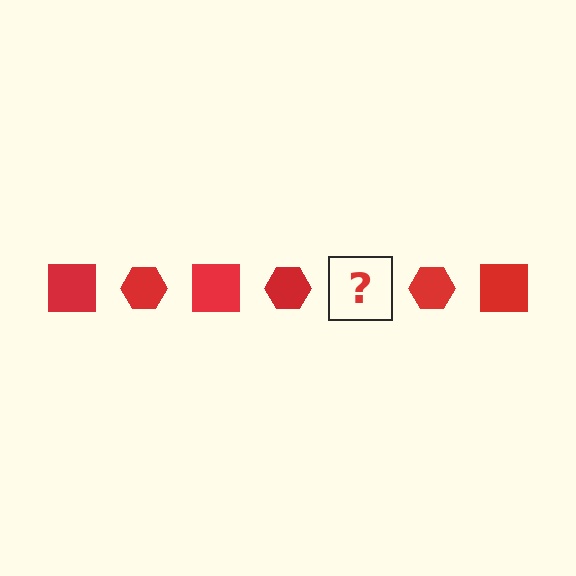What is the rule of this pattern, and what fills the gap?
The rule is that the pattern cycles through square, hexagon shapes in red. The gap should be filled with a red square.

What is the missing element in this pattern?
The missing element is a red square.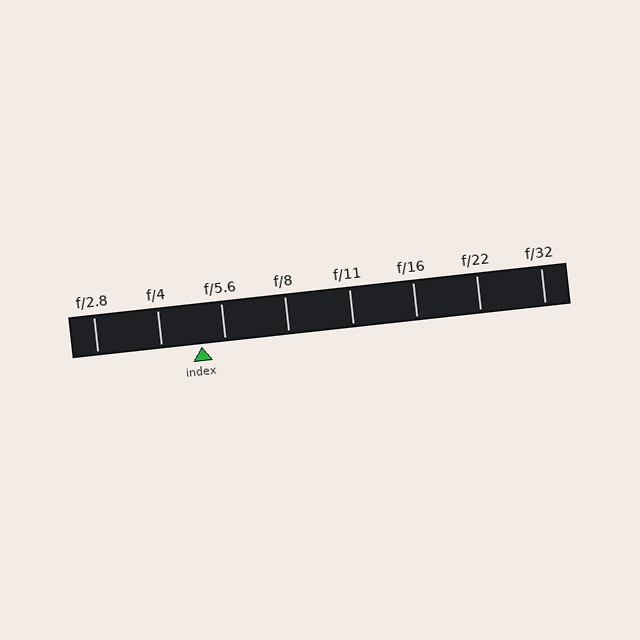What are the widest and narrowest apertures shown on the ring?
The widest aperture shown is f/2.8 and the narrowest is f/32.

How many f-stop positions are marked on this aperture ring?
There are 8 f-stop positions marked.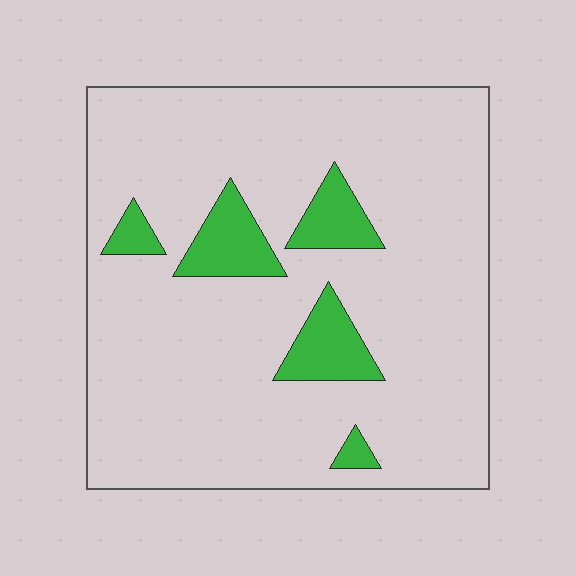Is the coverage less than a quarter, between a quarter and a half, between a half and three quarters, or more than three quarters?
Less than a quarter.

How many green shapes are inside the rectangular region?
5.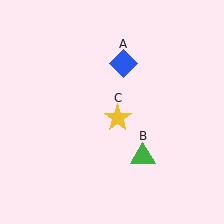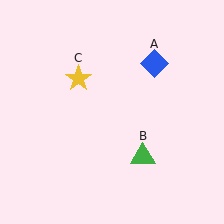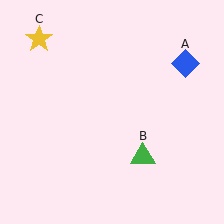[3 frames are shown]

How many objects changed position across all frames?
2 objects changed position: blue diamond (object A), yellow star (object C).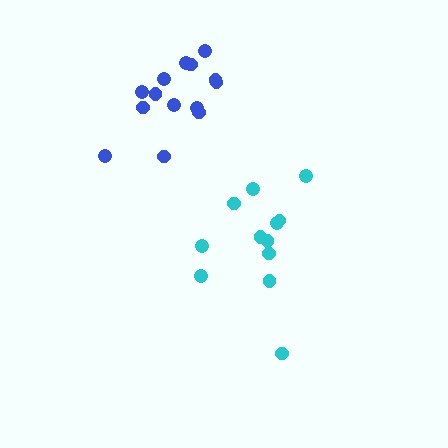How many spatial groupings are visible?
There are 2 spatial groupings.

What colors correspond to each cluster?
The clusters are colored: cyan, blue.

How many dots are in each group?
Group 1: 12 dots, Group 2: 14 dots (26 total).